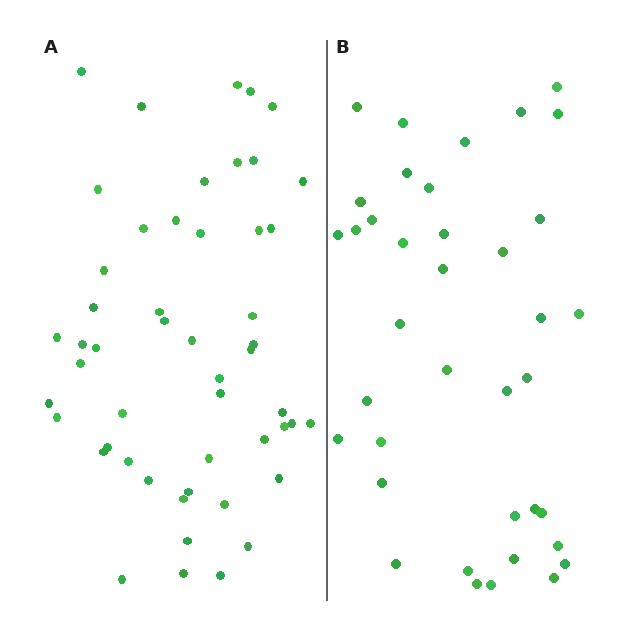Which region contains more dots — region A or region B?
Region A (the left region) has more dots.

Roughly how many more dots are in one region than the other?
Region A has approximately 15 more dots than region B.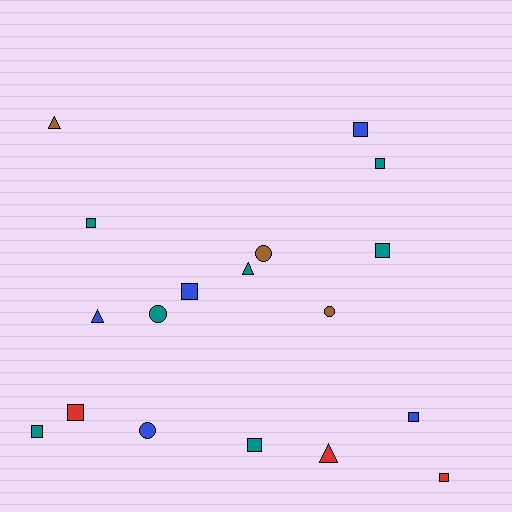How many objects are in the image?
There are 18 objects.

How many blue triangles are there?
There is 1 blue triangle.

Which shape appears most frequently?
Square, with 10 objects.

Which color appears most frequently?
Teal, with 7 objects.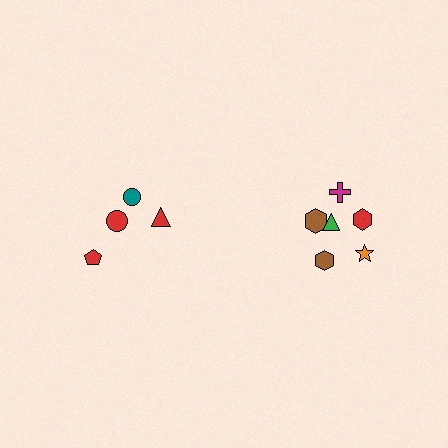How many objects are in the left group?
There are 4 objects.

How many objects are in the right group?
There are 6 objects.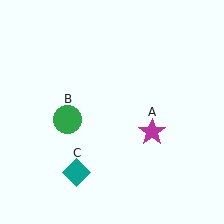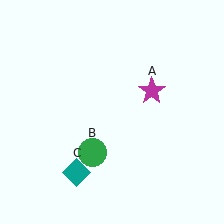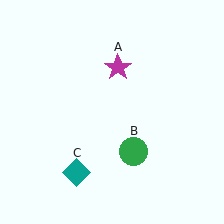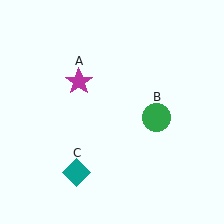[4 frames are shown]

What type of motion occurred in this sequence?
The magenta star (object A), green circle (object B) rotated counterclockwise around the center of the scene.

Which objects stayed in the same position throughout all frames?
Teal diamond (object C) remained stationary.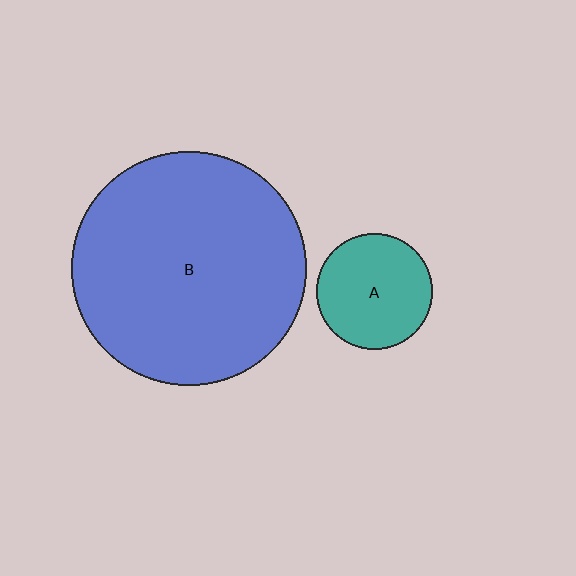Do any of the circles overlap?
No, none of the circles overlap.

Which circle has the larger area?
Circle B (blue).